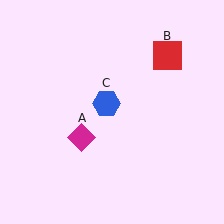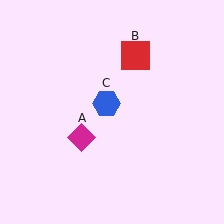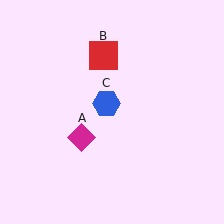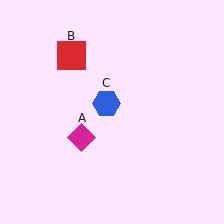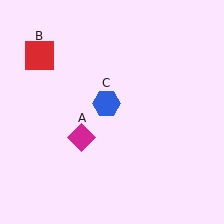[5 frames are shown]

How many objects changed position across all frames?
1 object changed position: red square (object B).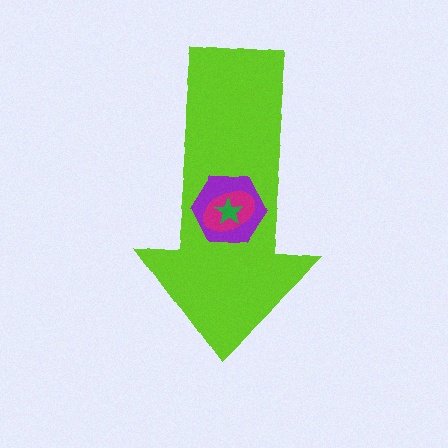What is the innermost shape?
The green star.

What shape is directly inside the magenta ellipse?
The green star.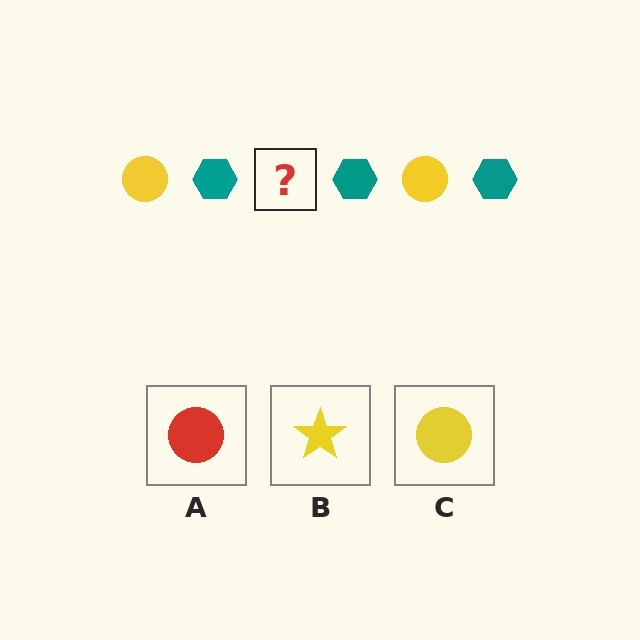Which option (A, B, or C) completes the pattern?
C.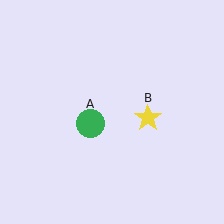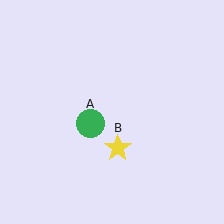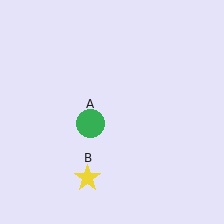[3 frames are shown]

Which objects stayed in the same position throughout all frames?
Green circle (object A) remained stationary.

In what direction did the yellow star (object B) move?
The yellow star (object B) moved down and to the left.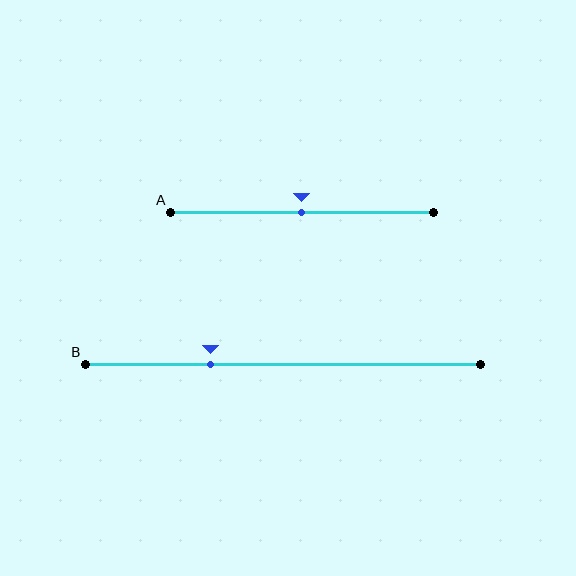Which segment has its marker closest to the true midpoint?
Segment A has its marker closest to the true midpoint.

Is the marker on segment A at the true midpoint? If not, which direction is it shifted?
Yes, the marker on segment A is at the true midpoint.